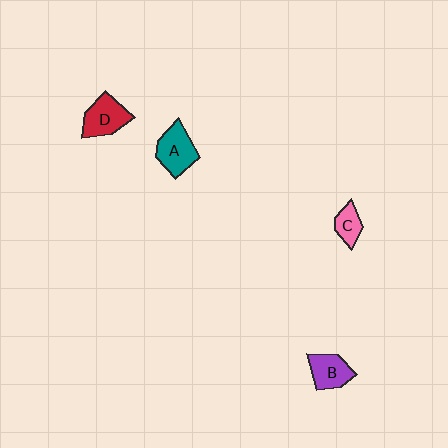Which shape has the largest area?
Shape A (teal).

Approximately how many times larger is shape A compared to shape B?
Approximately 1.2 times.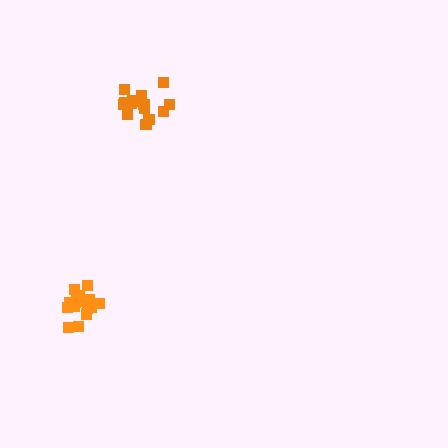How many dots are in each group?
Group 1: 16 dots, Group 2: 17 dots (33 total).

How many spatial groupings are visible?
There are 2 spatial groupings.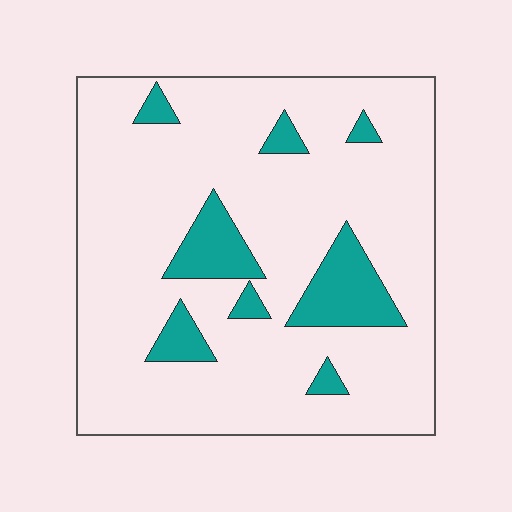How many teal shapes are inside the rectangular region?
8.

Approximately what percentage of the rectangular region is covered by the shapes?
Approximately 15%.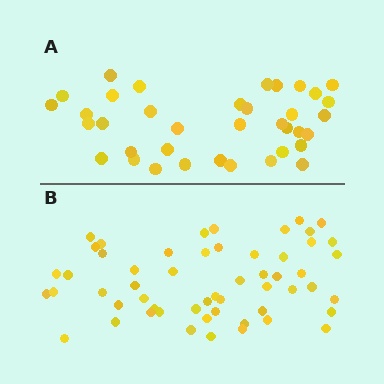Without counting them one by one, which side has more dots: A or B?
Region B (the bottom region) has more dots.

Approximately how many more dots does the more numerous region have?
Region B has approximately 20 more dots than region A.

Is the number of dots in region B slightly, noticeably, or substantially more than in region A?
Region B has substantially more. The ratio is roughly 1.5 to 1.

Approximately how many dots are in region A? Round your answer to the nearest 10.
About 40 dots. (The exact count is 37, which rounds to 40.)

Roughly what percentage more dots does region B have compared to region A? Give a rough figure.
About 50% more.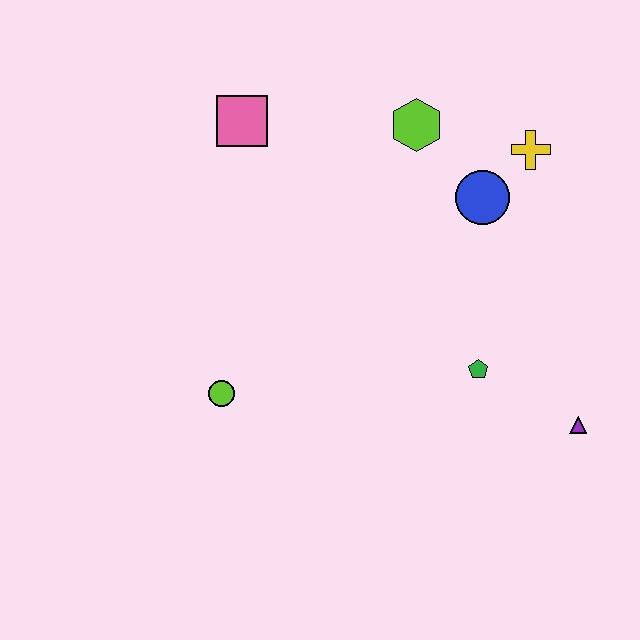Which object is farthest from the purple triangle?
The pink square is farthest from the purple triangle.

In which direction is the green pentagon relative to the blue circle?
The green pentagon is below the blue circle.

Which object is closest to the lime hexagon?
The blue circle is closest to the lime hexagon.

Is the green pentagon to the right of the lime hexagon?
Yes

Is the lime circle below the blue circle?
Yes